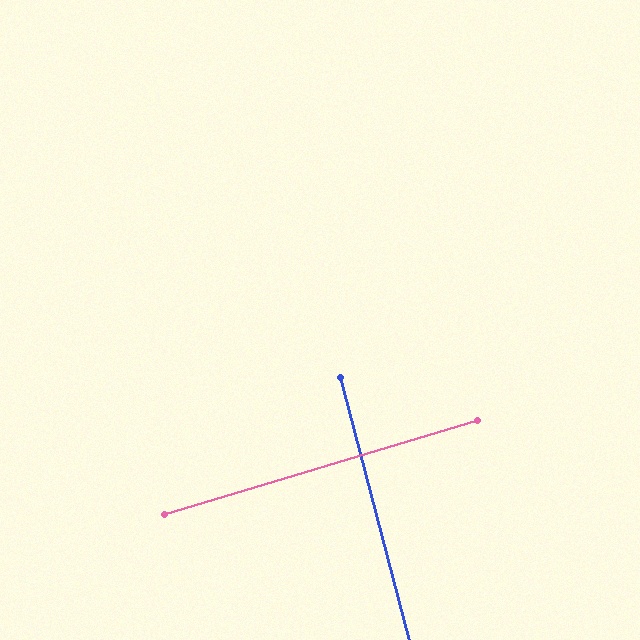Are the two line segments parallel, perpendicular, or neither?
Perpendicular — they meet at approximately 88°.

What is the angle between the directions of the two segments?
Approximately 88 degrees.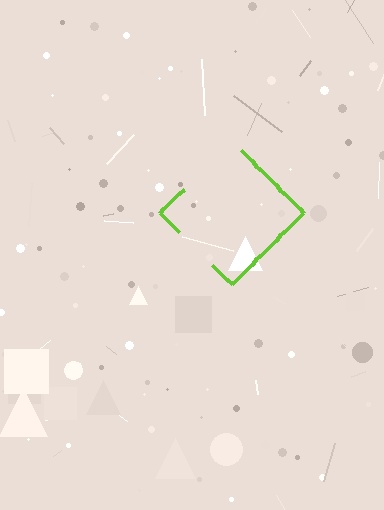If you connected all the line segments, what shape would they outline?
They would outline a diamond.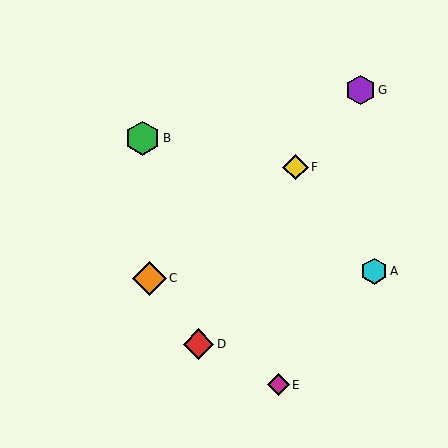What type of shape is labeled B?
Shape B is a green hexagon.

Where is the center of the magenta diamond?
The center of the magenta diamond is at (278, 385).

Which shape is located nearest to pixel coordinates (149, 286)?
The orange diamond (labeled C) at (149, 278) is nearest to that location.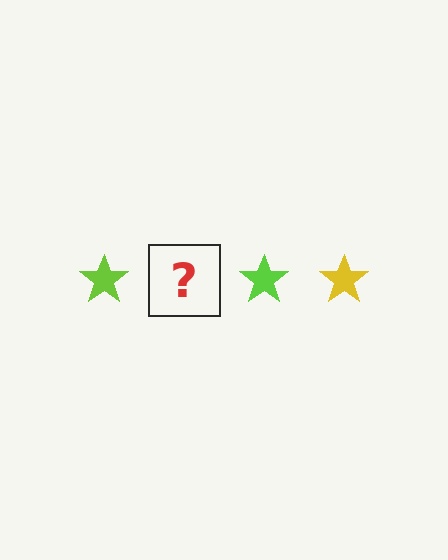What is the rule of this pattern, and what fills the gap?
The rule is that the pattern cycles through lime, yellow stars. The gap should be filled with a yellow star.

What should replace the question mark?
The question mark should be replaced with a yellow star.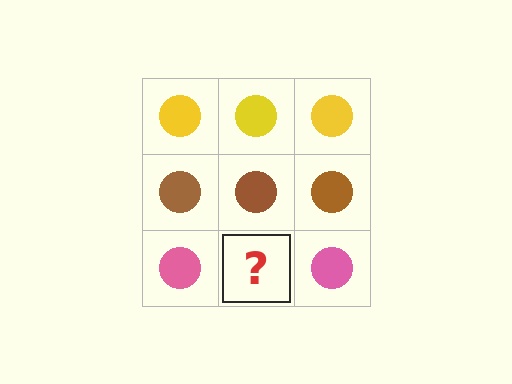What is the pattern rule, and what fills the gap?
The rule is that each row has a consistent color. The gap should be filled with a pink circle.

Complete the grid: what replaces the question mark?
The question mark should be replaced with a pink circle.